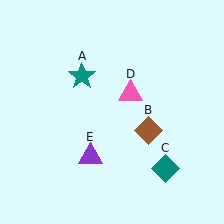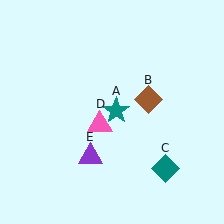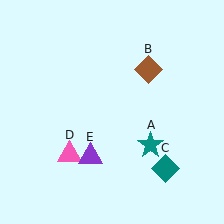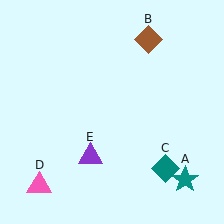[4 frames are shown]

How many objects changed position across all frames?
3 objects changed position: teal star (object A), brown diamond (object B), pink triangle (object D).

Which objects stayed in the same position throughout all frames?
Teal diamond (object C) and purple triangle (object E) remained stationary.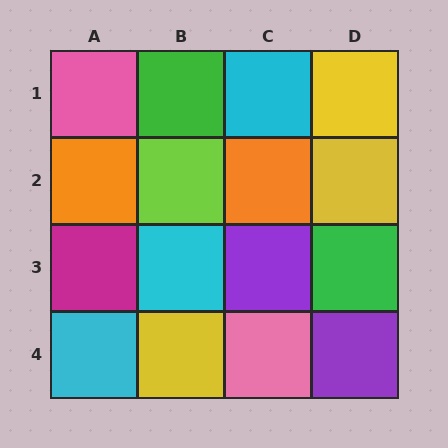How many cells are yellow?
3 cells are yellow.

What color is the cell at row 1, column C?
Cyan.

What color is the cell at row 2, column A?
Orange.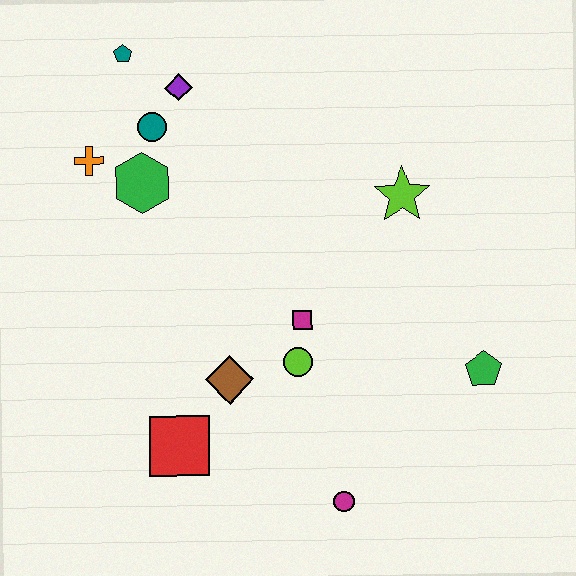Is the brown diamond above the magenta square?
No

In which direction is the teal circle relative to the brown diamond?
The teal circle is above the brown diamond.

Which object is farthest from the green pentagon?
The teal pentagon is farthest from the green pentagon.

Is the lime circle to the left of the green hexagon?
No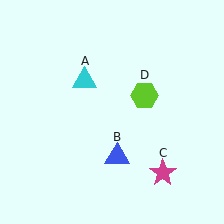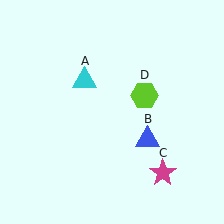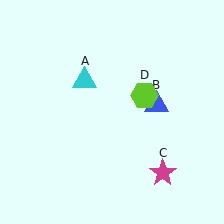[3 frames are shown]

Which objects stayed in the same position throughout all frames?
Cyan triangle (object A) and magenta star (object C) and lime hexagon (object D) remained stationary.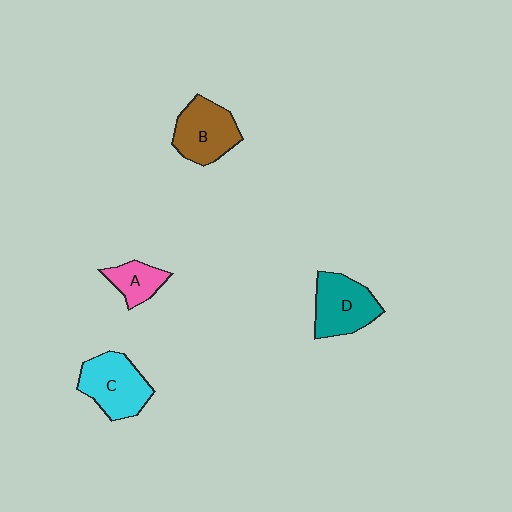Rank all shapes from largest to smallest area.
From largest to smallest: C (cyan), D (teal), B (brown), A (pink).